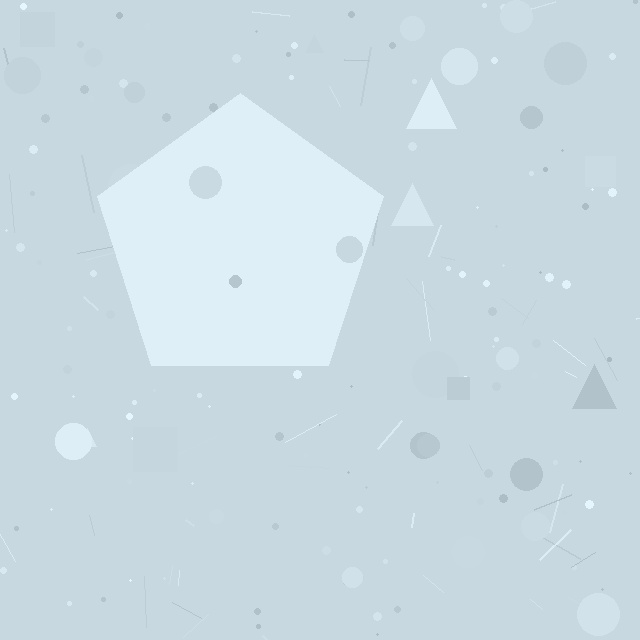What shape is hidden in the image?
A pentagon is hidden in the image.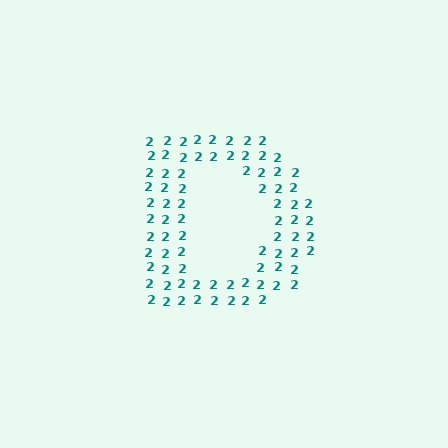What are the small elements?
The small elements are digit 2's.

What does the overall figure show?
The overall figure shows the letter D.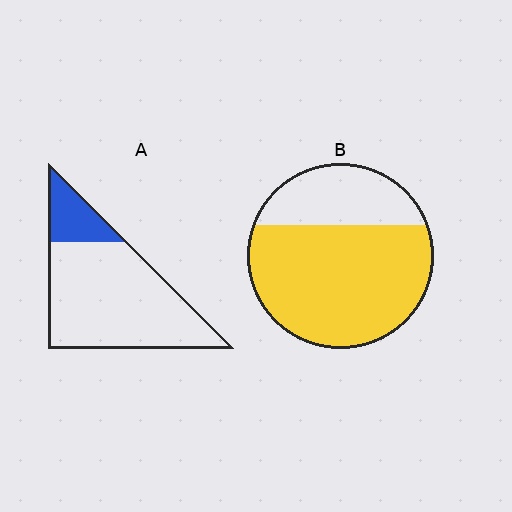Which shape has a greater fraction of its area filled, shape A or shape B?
Shape B.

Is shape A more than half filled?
No.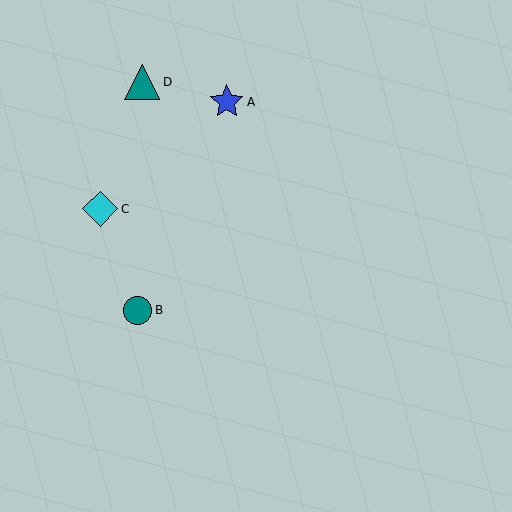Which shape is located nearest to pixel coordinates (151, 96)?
The teal triangle (labeled D) at (142, 82) is nearest to that location.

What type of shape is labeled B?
Shape B is a teal circle.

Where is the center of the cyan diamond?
The center of the cyan diamond is at (100, 209).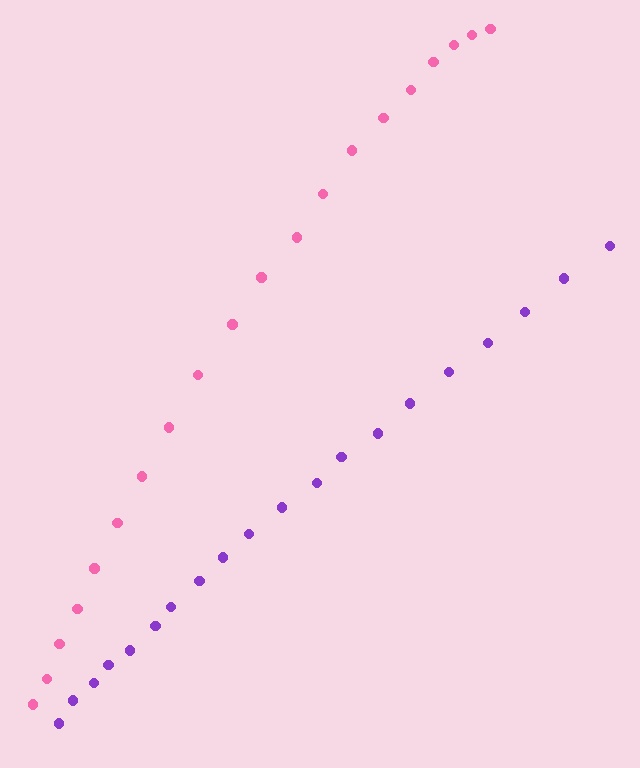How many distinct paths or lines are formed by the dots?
There are 2 distinct paths.